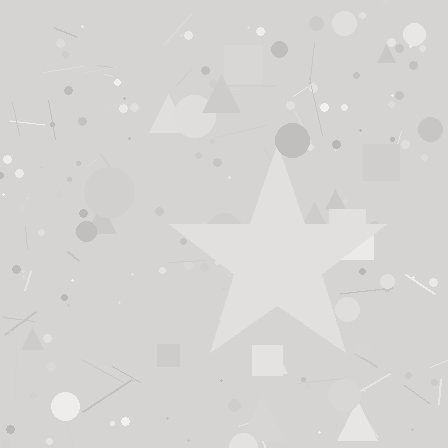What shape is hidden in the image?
A star is hidden in the image.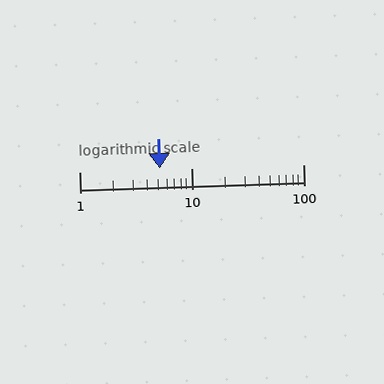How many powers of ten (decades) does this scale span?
The scale spans 2 decades, from 1 to 100.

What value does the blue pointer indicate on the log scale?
The pointer indicates approximately 5.2.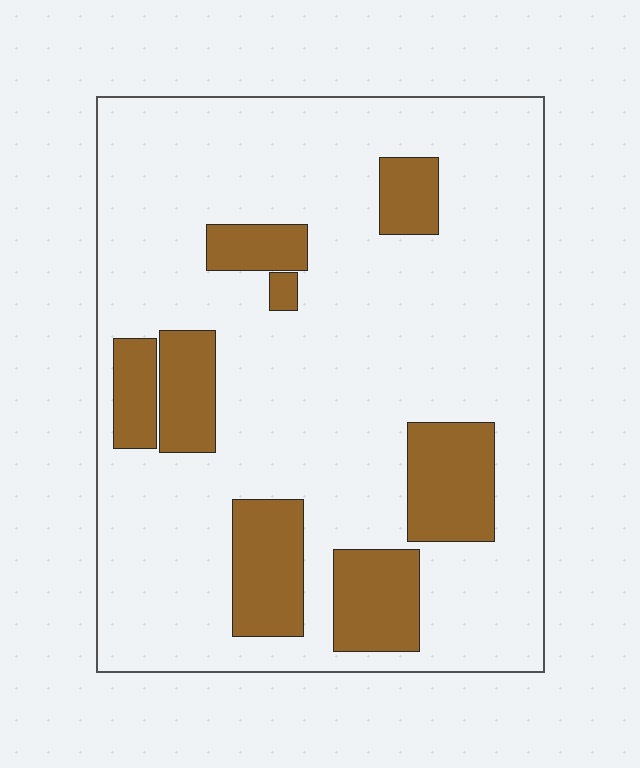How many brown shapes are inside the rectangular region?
8.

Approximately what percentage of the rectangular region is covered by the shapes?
Approximately 20%.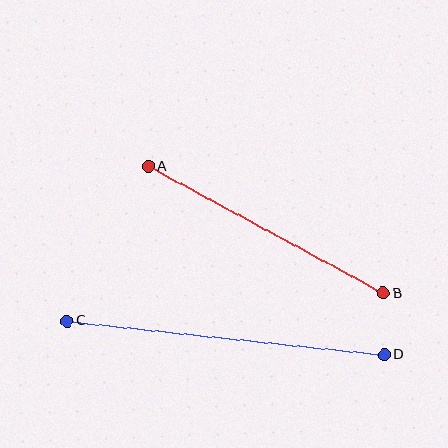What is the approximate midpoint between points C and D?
The midpoint is at approximately (226, 338) pixels.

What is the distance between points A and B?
The distance is approximately 267 pixels.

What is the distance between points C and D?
The distance is approximately 318 pixels.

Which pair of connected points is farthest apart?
Points C and D are farthest apart.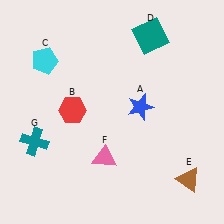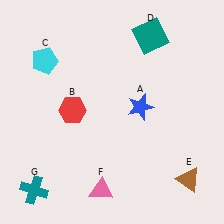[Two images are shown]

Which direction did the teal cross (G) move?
The teal cross (G) moved down.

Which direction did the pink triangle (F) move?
The pink triangle (F) moved down.